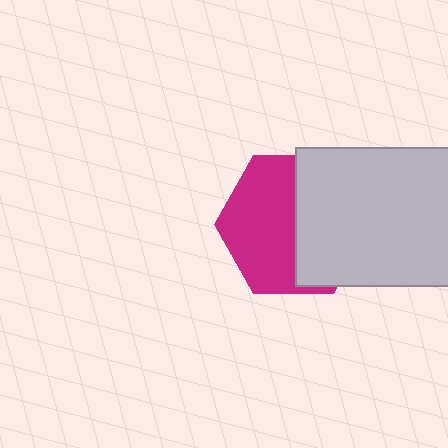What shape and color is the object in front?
The object in front is a light gray rectangle.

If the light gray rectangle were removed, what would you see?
You would see the complete magenta hexagon.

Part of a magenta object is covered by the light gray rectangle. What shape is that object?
It is a hexagon.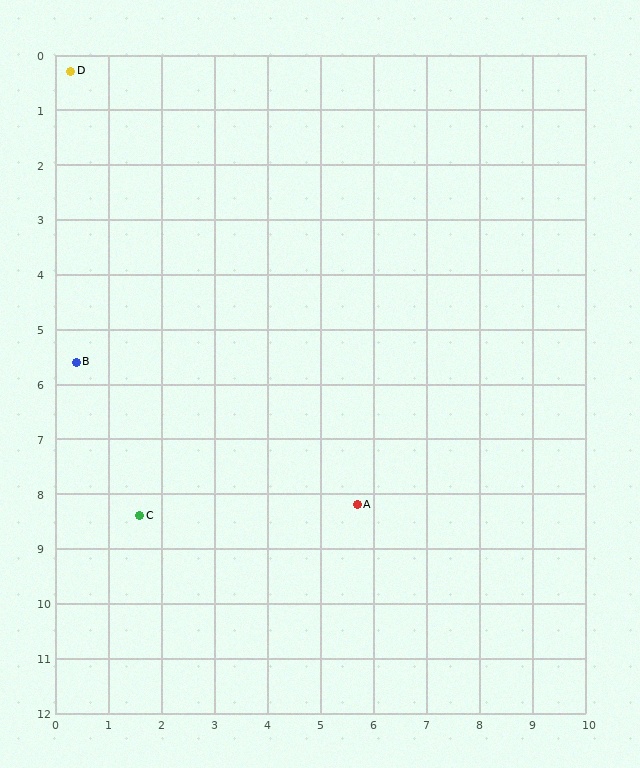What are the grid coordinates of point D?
Point D is at approximately (0.3, 0.3).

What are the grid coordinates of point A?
Point A is at approximately (5.7, 8.2).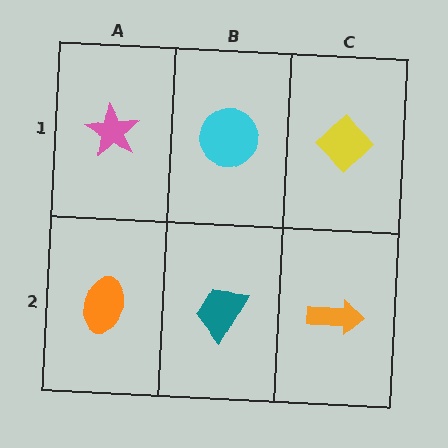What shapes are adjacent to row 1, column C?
An orange arrow (row 2, column C), a cyan circle (row 1, column B).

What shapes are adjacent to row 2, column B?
A cyan circle (row 1, column B), an orange ellipse (row 2, column A), an orange arrow (row 2, column C).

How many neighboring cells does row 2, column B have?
3.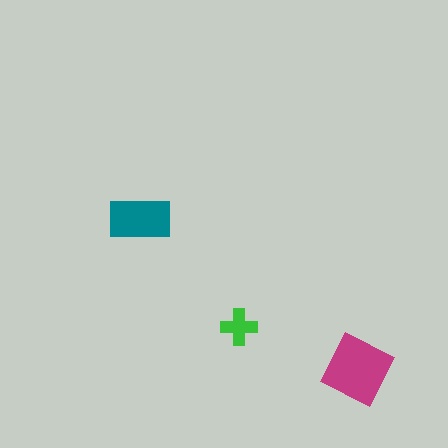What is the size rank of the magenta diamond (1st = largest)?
1st.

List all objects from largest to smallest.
The magenta diamond, the teal rectangle, the green cross.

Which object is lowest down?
The magenta diamond is bottommost.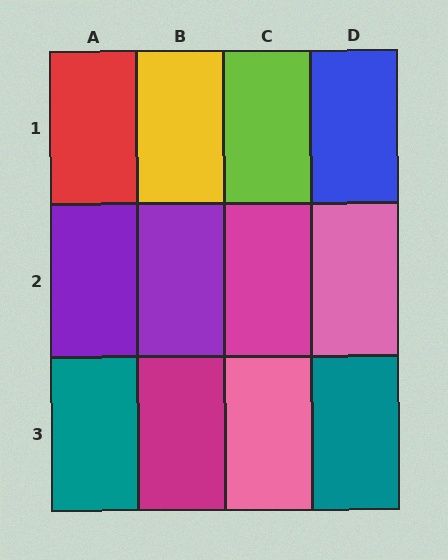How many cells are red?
1 cell is red.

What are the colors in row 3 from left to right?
Teal, magenta, pink, teal.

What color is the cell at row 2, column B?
Purple.